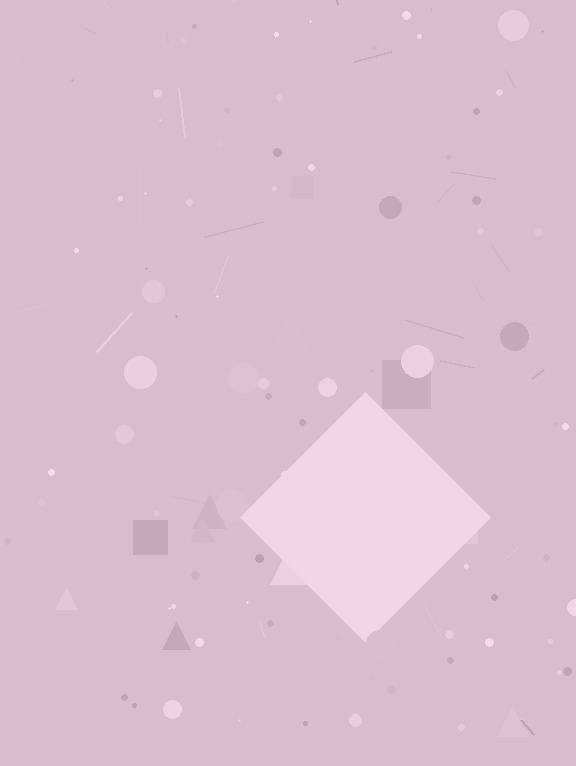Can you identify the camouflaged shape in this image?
The camouflaged shape is a diamond.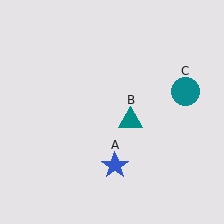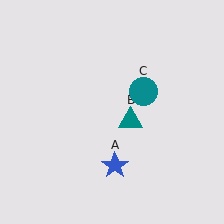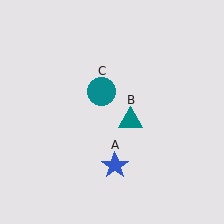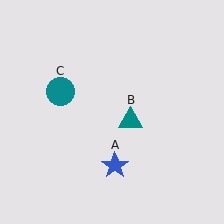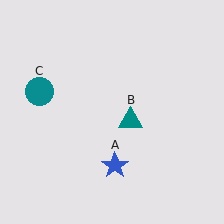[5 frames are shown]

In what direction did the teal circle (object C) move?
The teal circle (object C) moved left.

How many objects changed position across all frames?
1 object changed position: teal circle (object C).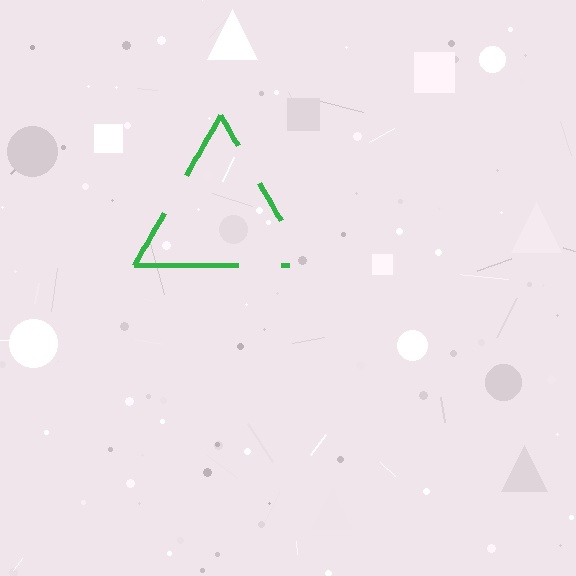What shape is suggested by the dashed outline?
The dashed outline suggests a triangle.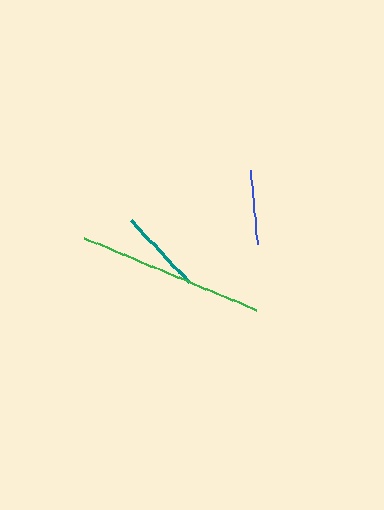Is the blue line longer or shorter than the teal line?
The teal line is longer than the blue line.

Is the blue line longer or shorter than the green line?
The green line is longer than the blue line.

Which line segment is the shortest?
The blue line is the shortest at approximately 73 pixels.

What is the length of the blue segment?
The blue segment is approximately 73 pixels long.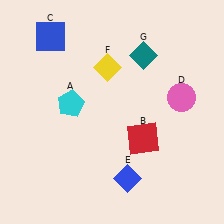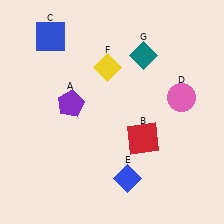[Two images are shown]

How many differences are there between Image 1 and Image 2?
There is 1 difference between the two images.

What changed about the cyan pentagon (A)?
In Image 1, A is cyan. In Image 2, it changed to purple.